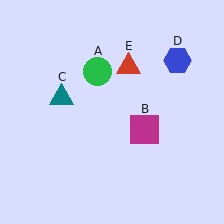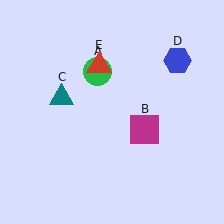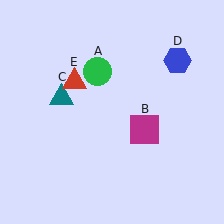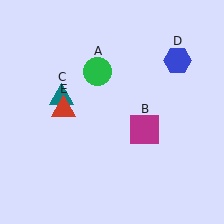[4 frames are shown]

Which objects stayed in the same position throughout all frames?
Green circle (object A) and magenta square (object B) and teal triangle (object C) and blue hexagon (object D) remained stationary.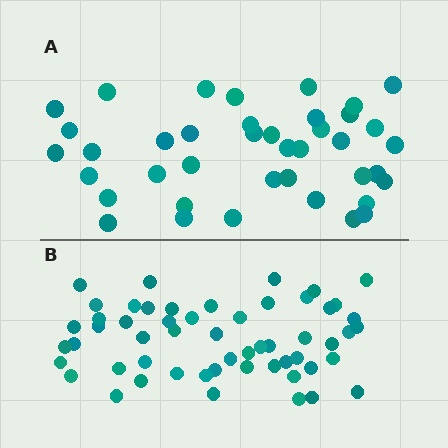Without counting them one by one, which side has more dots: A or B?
Region B (the bottom region) has more dots.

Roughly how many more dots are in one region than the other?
Region B has approximately 15 more dots than region A.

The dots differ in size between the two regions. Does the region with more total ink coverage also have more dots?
No. Region A has more total ink coverage because its dots are larger, but region B actually contains more individual dots. Total area can be misleading — the number of items is what matters here.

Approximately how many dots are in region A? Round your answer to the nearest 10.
About 40 dots.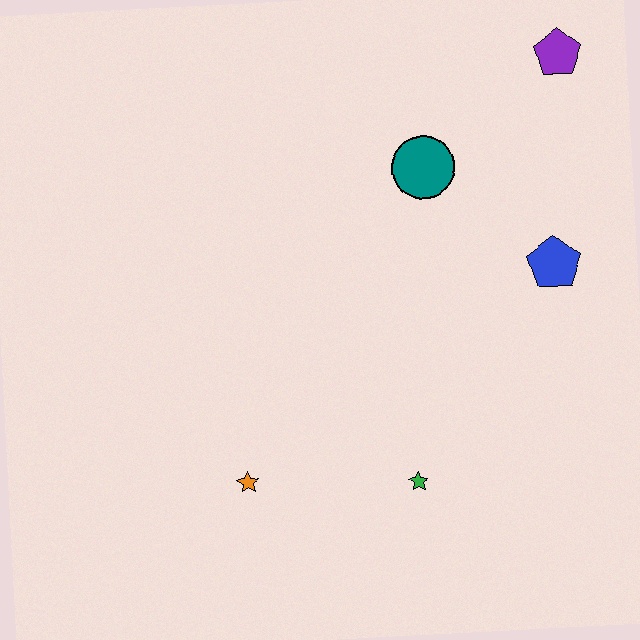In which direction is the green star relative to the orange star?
The green star is to the right of the orange star.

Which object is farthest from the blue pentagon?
The orange star is farthest from the blue pentagon.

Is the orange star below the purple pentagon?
Yes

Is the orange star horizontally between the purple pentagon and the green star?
No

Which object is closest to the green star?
The orange star is closest to the green star.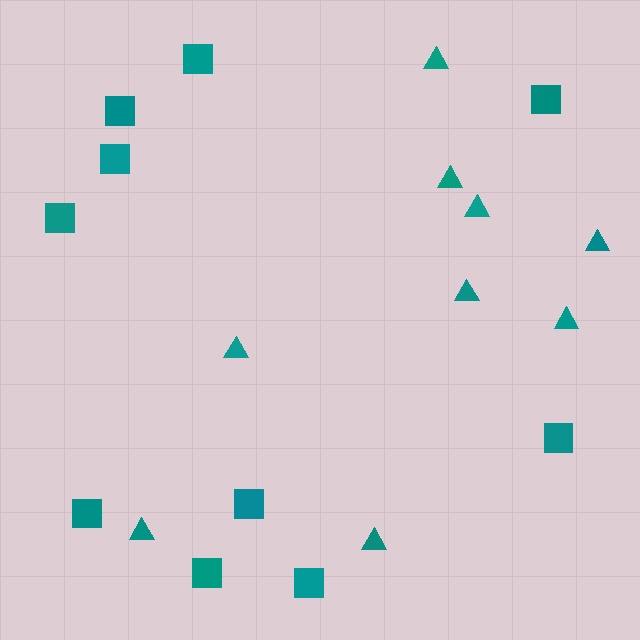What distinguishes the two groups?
There are 2 groups: one group of triangles (9) and one group of squares (10).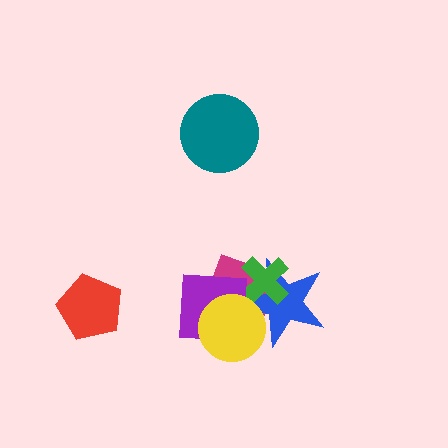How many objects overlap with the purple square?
4 objects overlap with the purple square.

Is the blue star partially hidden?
Yes, it is partially covered by another shape.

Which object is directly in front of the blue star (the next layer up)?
The green cross is directly in front of the blue star.